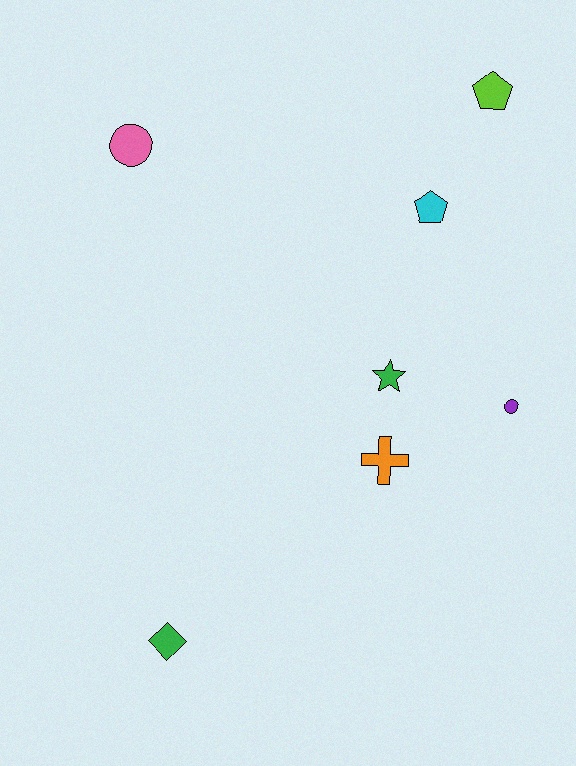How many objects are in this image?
There are 7 objects.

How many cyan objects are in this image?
There is 1 cyan object.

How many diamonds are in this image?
There is 1 diamond.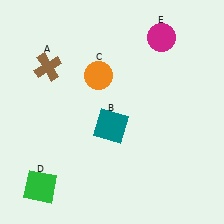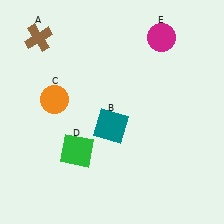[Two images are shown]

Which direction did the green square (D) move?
The green square (D) moved right.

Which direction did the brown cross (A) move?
The brown cross (A) moved up.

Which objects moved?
The objects that moved are: the brown cross (A), the orange circle (C), the green square (D).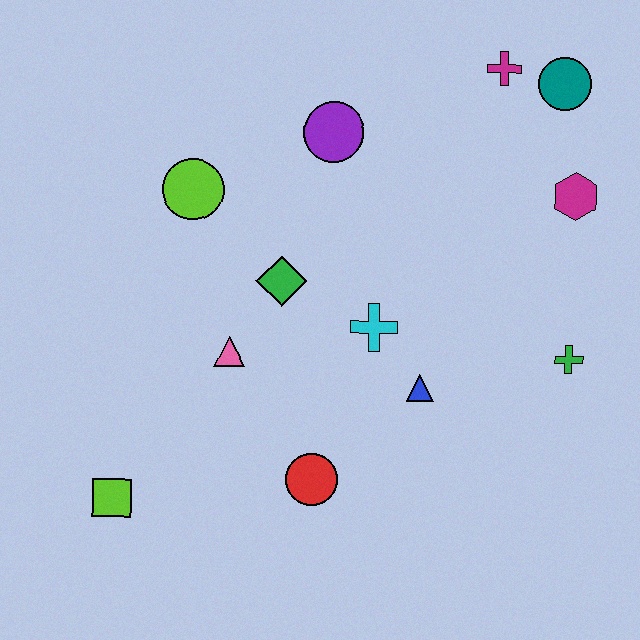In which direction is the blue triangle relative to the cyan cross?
The blue triangle is below the cyan cross.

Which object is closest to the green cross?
The blue triangle is closest to the green cross.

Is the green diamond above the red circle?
Yes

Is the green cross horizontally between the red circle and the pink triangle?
No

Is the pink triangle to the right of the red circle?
No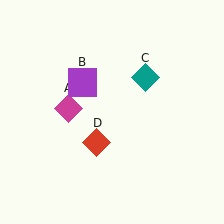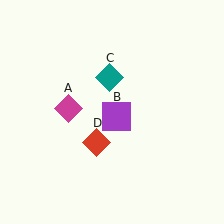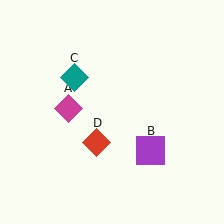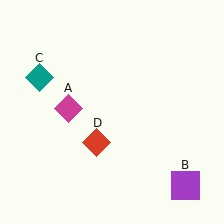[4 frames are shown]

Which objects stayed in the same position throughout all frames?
Magenta diamond (object A) and red diamond (object D) remained stationary.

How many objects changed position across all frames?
2 objects changed position: purple square (object B), teal diamond (object C).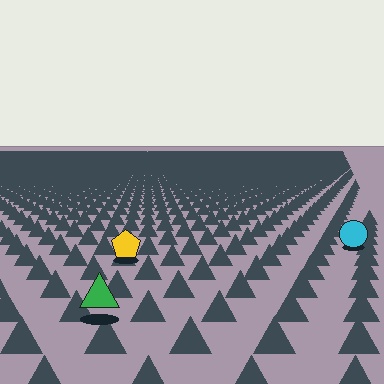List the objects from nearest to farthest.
From nearest to farthest: the green triangle, the yellow pentagon, the cyan circle.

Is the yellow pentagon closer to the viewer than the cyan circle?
Yes. The yellow pentagon is closer — you can tell from the texture gradient: the ground texture is coarser near it.